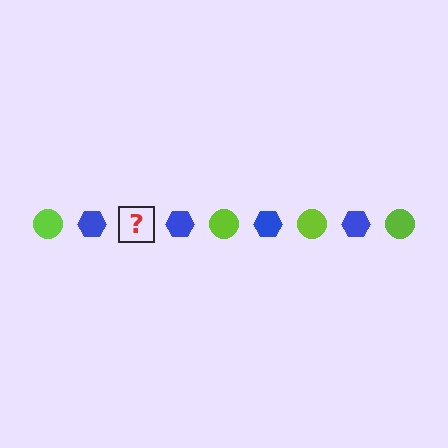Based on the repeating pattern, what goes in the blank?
The blank should be a lime circle.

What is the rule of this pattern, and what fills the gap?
The rule is that the pattern alternates between lime circle and blue hexagon. The gap should be filled with a lime circle.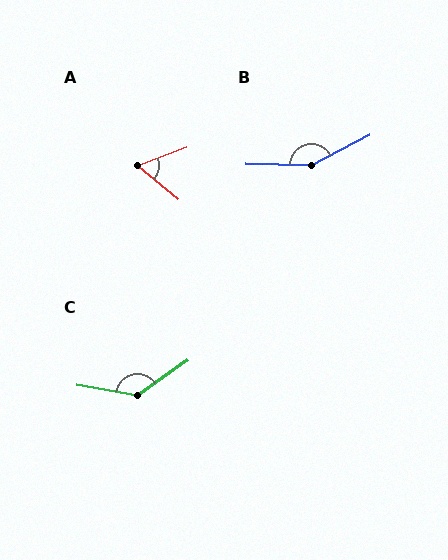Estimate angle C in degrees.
Approximately 135 degrees.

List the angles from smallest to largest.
A (59°), C (135°), B (151°).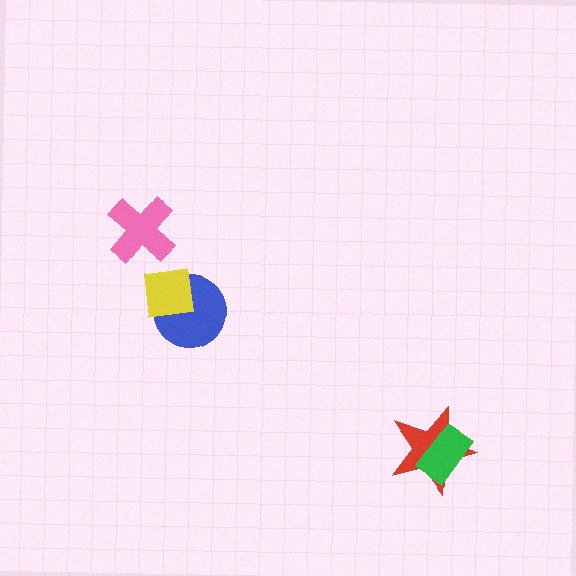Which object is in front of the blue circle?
The yellow square is in front of the blue circle.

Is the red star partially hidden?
Yes, it is partially covered by another shape.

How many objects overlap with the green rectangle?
1 object overlaps with the green rectangle.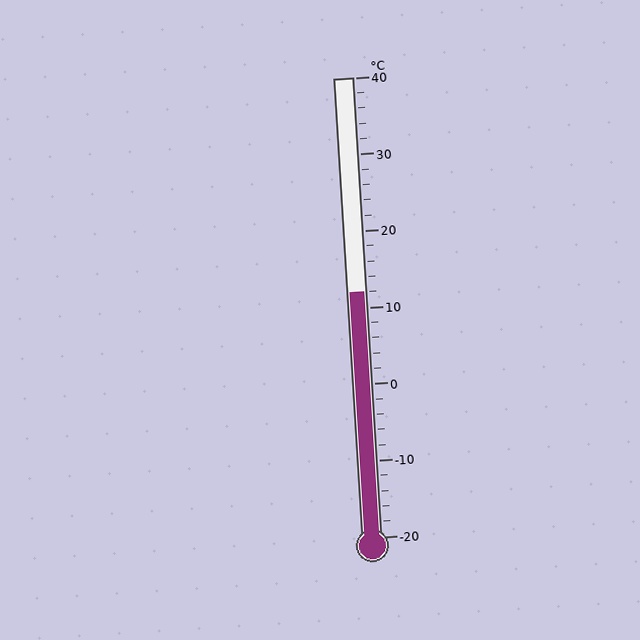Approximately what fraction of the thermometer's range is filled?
The thermometer is filled to approximately 55% of its range.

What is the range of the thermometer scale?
The thermometer scale ranges from -20°C to 40°C.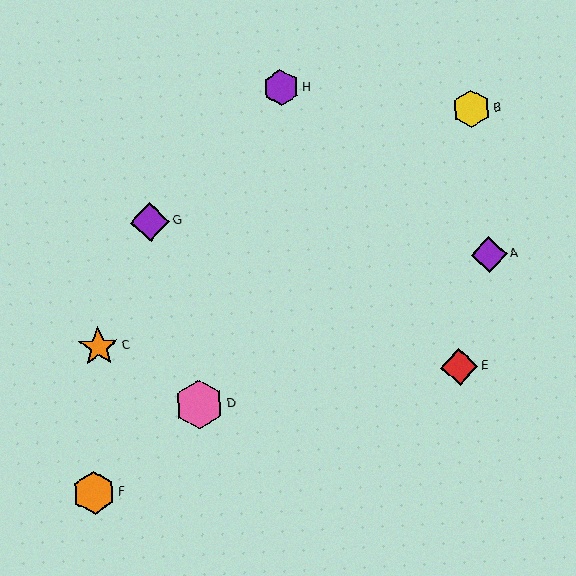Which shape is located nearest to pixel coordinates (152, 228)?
The purple diamond (labeled G) at (150, 222) is nearest to that location.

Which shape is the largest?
The pink hexagon (labeled D) is the largest.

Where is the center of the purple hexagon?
The center of the purple hexagon is at (281, 88).